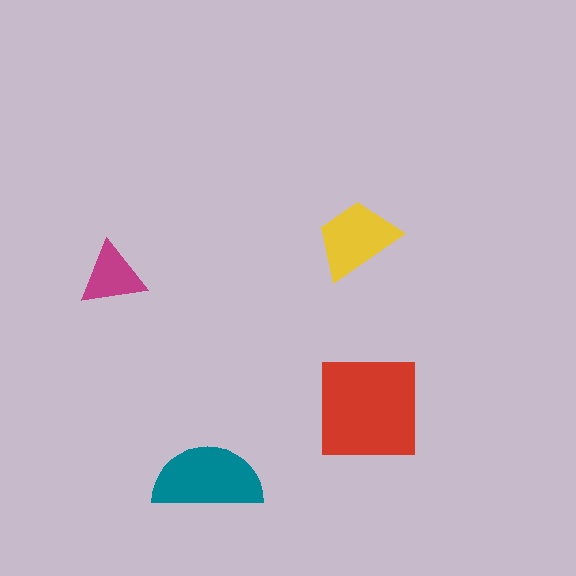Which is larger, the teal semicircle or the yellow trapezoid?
The teal semicircle.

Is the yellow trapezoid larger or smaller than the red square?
Smaller.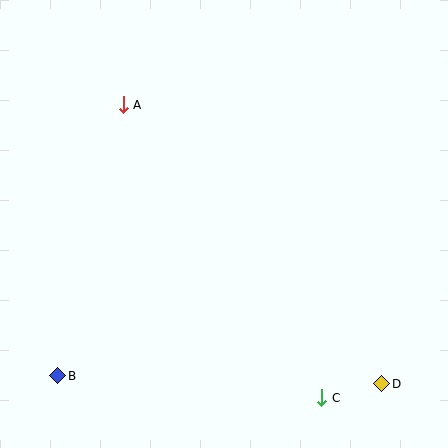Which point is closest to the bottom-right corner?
Point D is closest to the bottom-right corner.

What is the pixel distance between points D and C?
The distance between D and C is 62 pixels.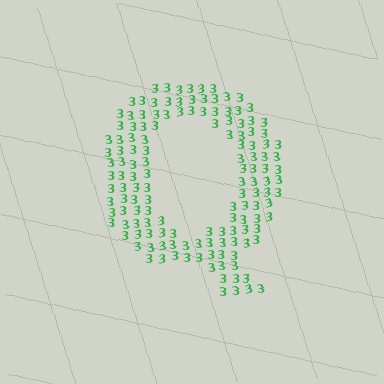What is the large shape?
The large shape is the letter Q.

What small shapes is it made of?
It is made of small digit 3's.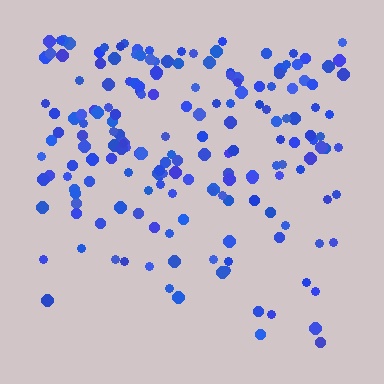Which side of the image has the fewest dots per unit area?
The bottom.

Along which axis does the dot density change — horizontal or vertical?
Vertical.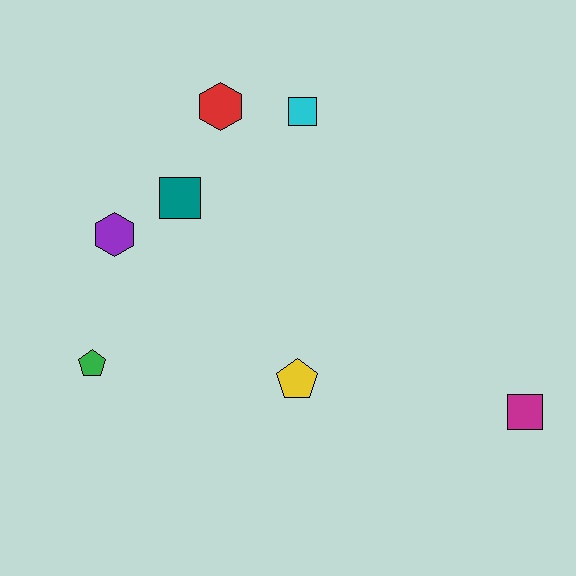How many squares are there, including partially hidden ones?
There are 3 squares.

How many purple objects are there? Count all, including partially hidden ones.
There is 1 purple object.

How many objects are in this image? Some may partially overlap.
There are 7 objects.